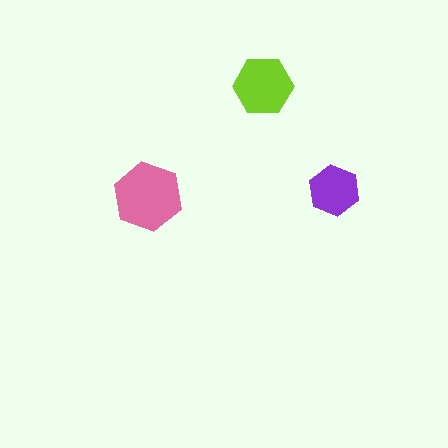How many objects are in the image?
There are 3 objects in the image.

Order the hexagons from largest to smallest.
the pink one, the lime one, the purple one.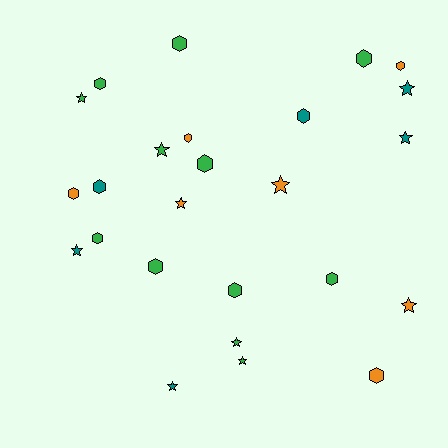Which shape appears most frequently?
Hexagon, with 14 objects.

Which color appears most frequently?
Green, with 12 objects.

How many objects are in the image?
There are 25 objects.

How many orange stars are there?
There are 3 orange stars.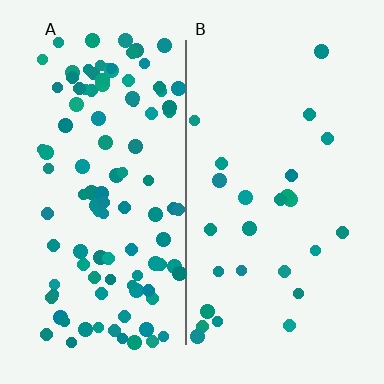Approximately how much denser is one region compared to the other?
Approximately 4.1× — region A over region B.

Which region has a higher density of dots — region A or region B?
A (the left).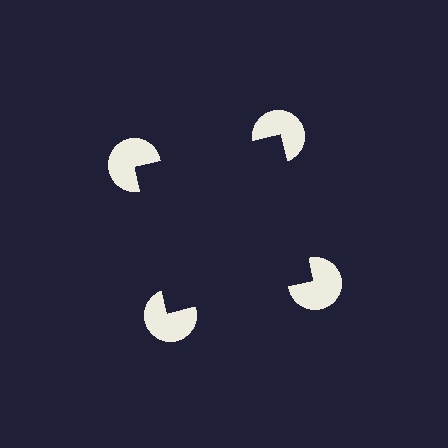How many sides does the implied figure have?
4 sides.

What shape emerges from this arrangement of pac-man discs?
An illusory square — its edges are inferred from the aligned wedge cuts in the pac-man discs, not physically drawn.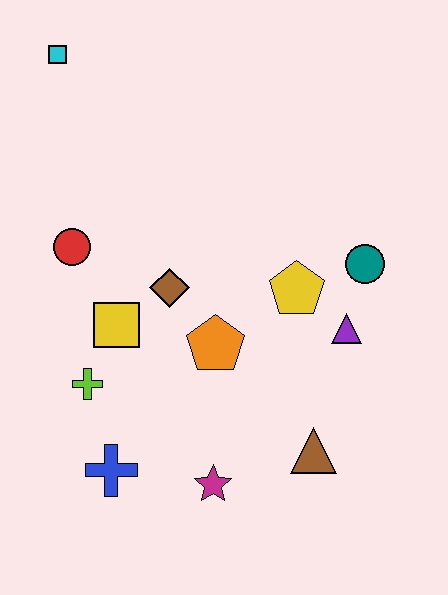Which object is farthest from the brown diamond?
The cyan square is farthest from the brown diamond.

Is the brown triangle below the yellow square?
Yes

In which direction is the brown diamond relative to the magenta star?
The brown diamond is above the magenta star.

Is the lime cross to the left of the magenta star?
Yes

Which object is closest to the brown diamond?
The yellow square is closest to the brown diamond.